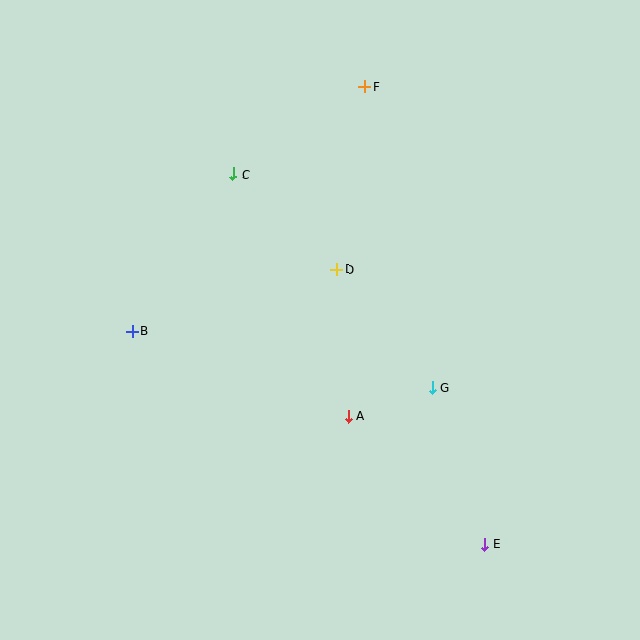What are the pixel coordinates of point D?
Point D is at (337, 270).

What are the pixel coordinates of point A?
Point A is at (348, 416).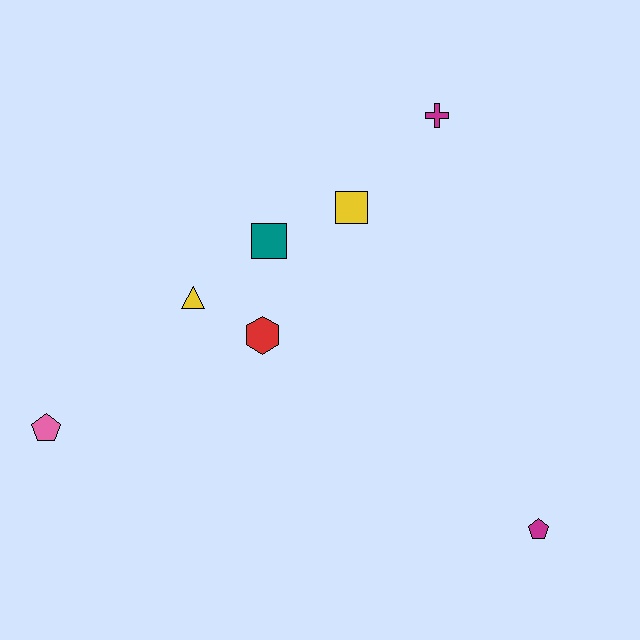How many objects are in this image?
There are 7 objects.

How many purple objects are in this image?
There are no purple objects.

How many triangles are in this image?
There is 1 triangle.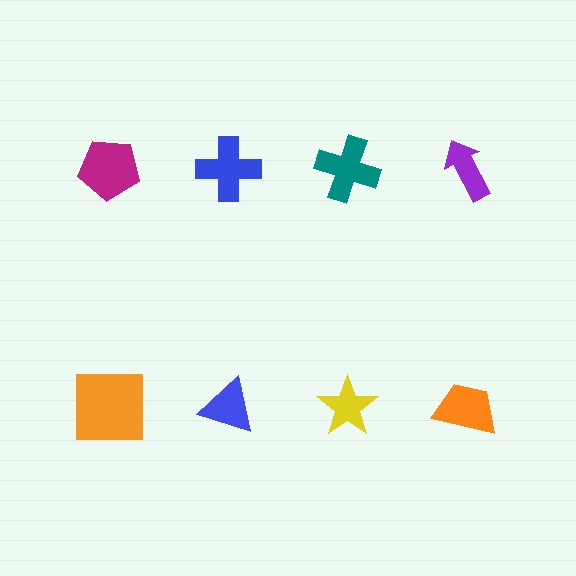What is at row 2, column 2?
A blue triangle.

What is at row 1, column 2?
A blue cross.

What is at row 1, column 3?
A teal cross.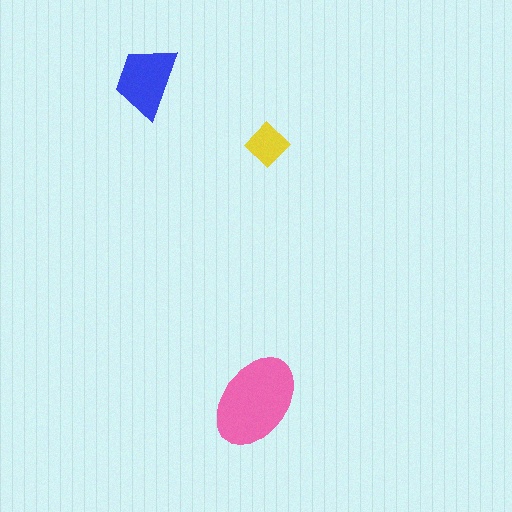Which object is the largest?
The pink ellipse.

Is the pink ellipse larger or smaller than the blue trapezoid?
Larger.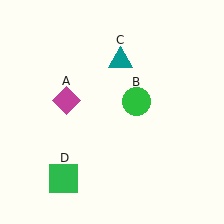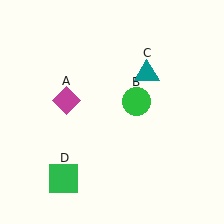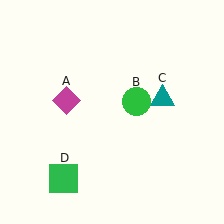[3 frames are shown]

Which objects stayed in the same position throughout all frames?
Magenta diamond (object A) and green circle (object B) and green square (object D) remained stationary.